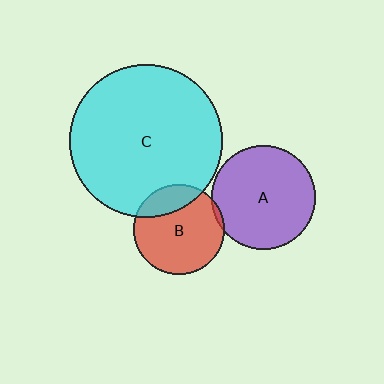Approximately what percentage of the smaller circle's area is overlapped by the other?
Approximately 5%.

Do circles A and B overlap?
Yes.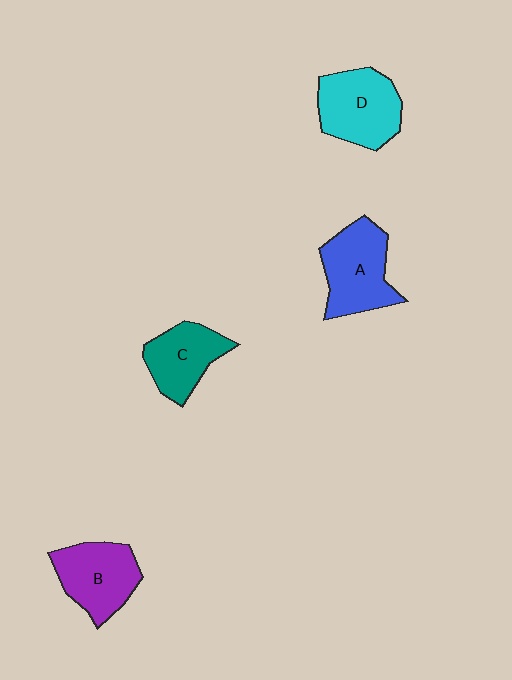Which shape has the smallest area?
Shape C (teal).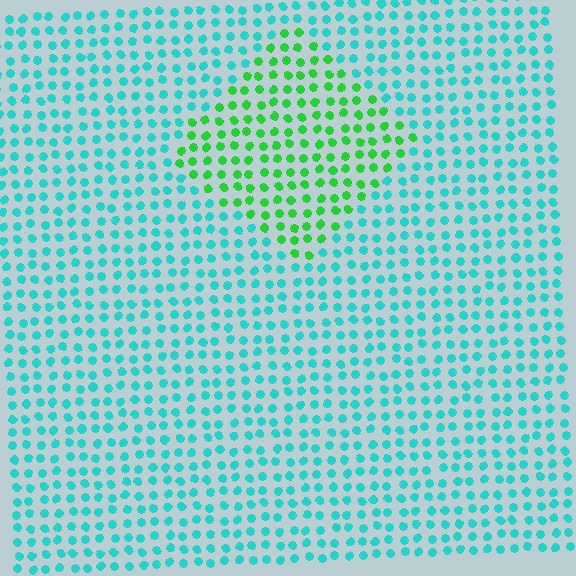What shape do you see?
I see a diamond.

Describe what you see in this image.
The image is filled with small cyan elements in a uniform arrangement. A diamond-shaped region is visible where the elements are tinted to a slightly different hue, forming a subtle color boundary.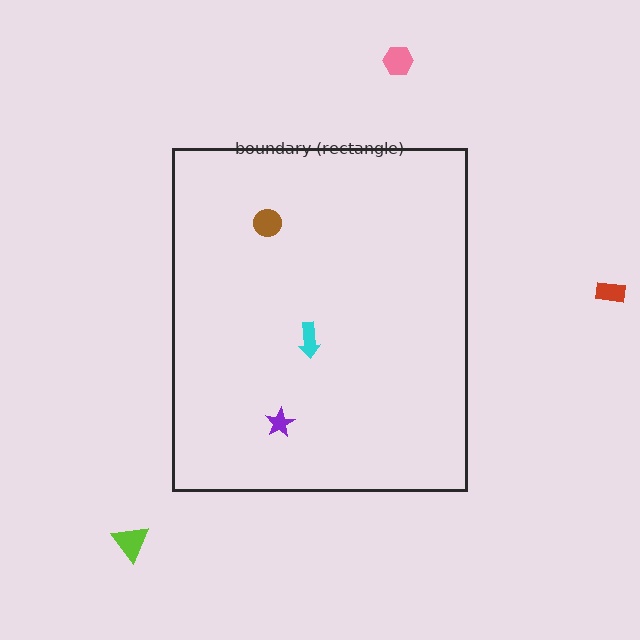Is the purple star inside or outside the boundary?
Inside.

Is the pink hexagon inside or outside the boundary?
Outside.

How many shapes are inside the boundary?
3 inside, 3 outside.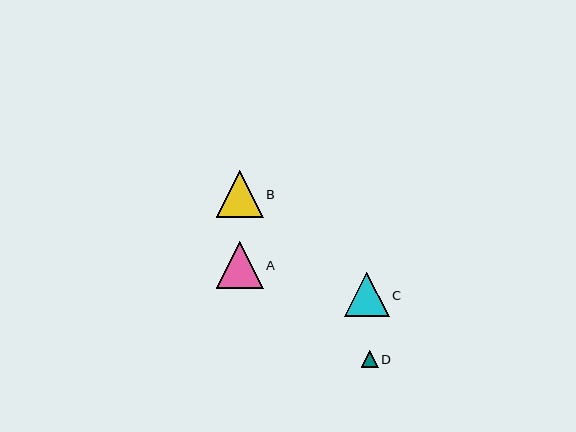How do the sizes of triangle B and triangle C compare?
Triangle B and triangle C are approximately the same size.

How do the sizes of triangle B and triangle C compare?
Triangle B and triangle C are approximately the same size.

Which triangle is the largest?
Triangle B is the largest with a size of approximately 47 pixels.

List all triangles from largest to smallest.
From largest to smallest: B, A, C, D.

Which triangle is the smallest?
Triangle D is the smallest with a size of approximately 17 pixels.